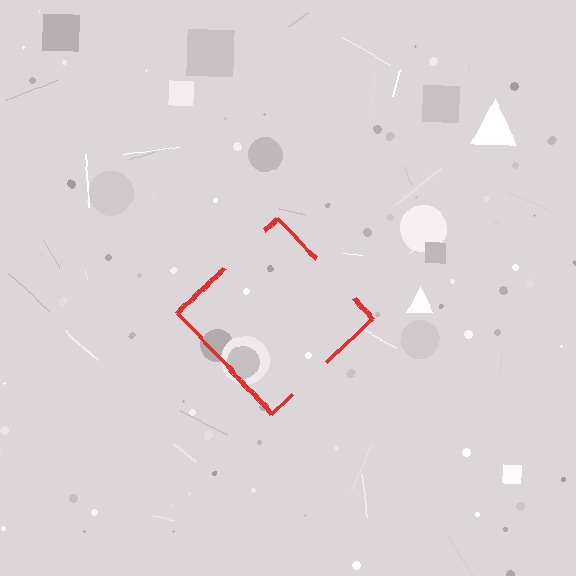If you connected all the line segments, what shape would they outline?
They would outline a diamond.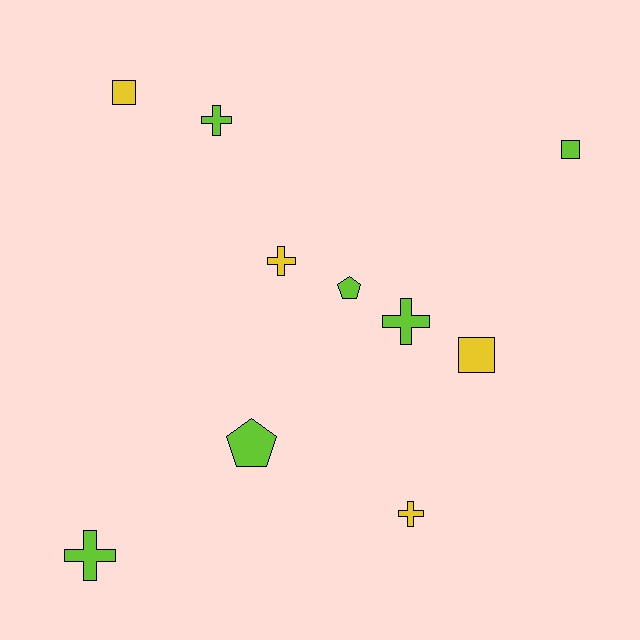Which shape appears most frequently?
Cross, with 5 objects.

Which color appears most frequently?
Lime, with 6 objects.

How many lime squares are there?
There is 1 lime square.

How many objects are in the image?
There are 10 objects.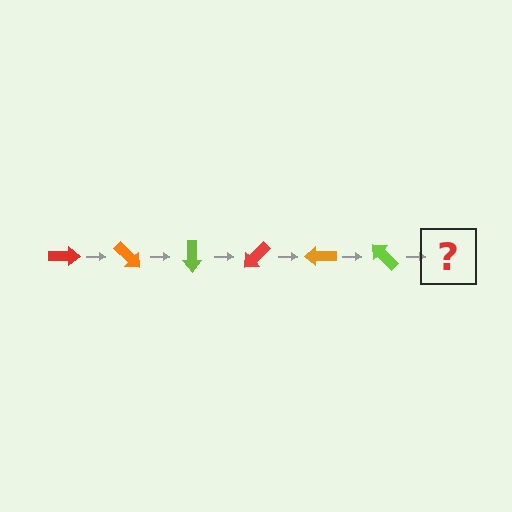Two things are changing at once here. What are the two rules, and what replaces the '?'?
The two rules are that it rotates 45 degrees each step and the color cycles through red, orange, and lime. The '?' should be a red arrow, rotated 270 degrees from the start.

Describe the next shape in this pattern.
It should be a red arrow, rotated 270 degrees from the start.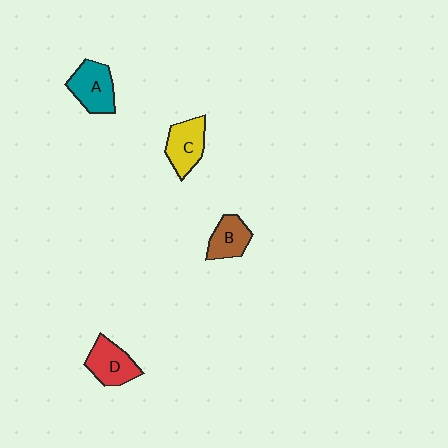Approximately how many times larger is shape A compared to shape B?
Approximately 1.3 times.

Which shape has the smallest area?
Shape B (brown).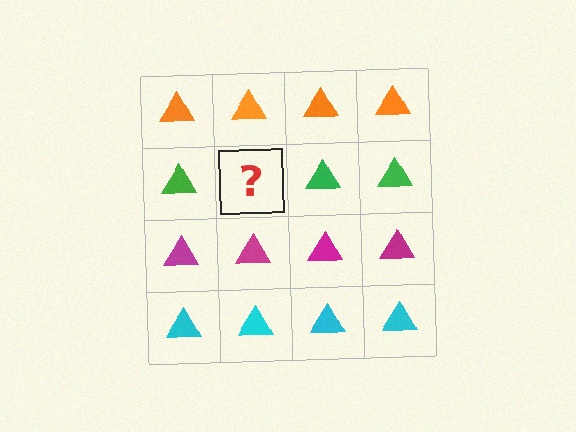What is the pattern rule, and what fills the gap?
The rule is that each row has a consistent color. The gap should be filled with a green triangle.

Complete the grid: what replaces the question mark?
The question mark should be replaced with a green triangle.